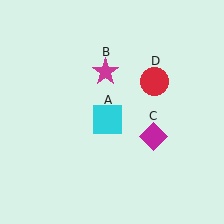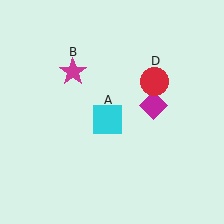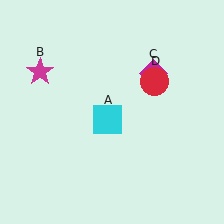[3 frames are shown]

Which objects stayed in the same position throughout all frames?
Cyan square (object A) and red circle (object D) remained stationary.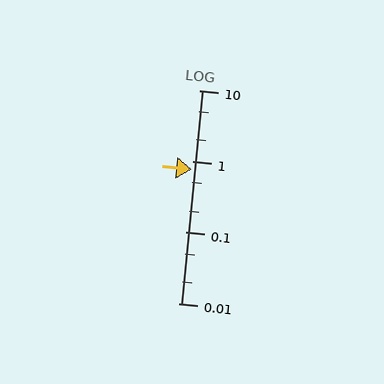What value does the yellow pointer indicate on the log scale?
The pointer indicates approximately 0.77.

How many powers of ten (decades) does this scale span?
The scale spans 3 decades, from 0.01 to 10.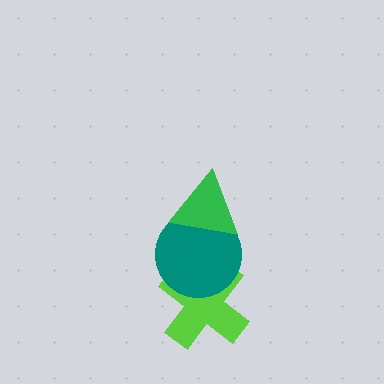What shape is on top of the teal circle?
The green triangle is on top of the teal circle.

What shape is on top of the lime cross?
The teal circle is on top of the lime cross.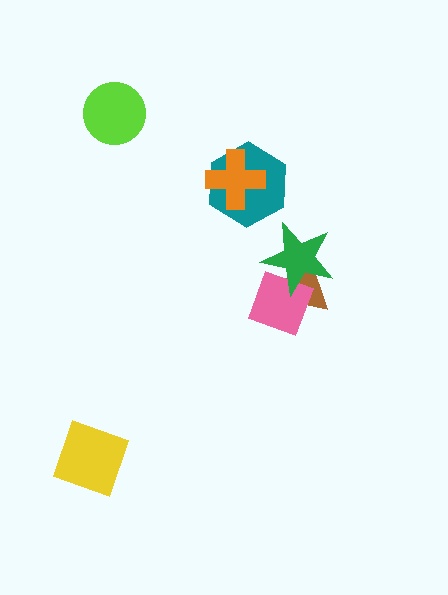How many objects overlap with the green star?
2 objects overlap with the green star.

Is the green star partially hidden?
No, no other shape covers it.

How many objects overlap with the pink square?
2 objects overlap with the pink square.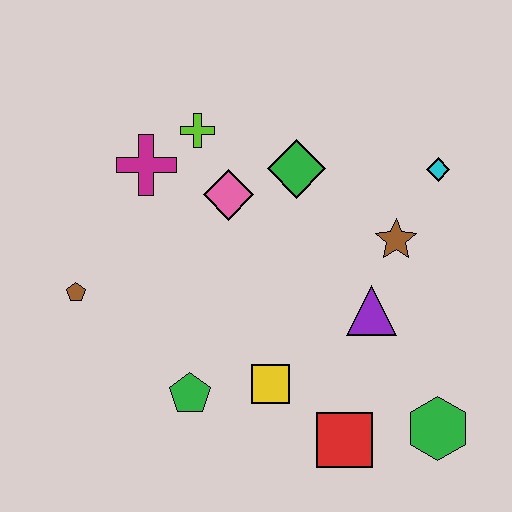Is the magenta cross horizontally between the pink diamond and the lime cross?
No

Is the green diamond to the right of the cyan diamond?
No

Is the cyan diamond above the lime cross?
No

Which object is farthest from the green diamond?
The green hexagon is farthest from the green diamond.